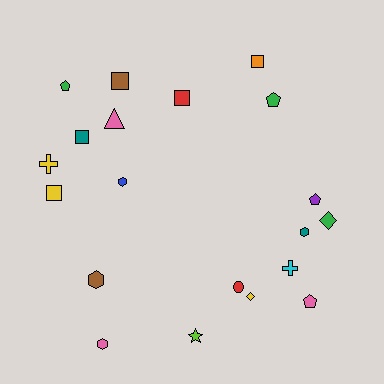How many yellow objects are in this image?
There are 3 yellow objects.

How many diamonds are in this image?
There are 2 diamonds.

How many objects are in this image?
There are 20 objects.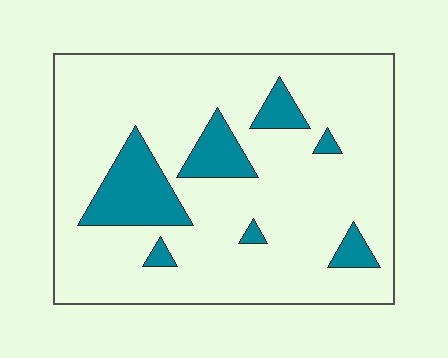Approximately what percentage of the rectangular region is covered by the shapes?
Approximately 15%.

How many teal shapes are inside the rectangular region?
7.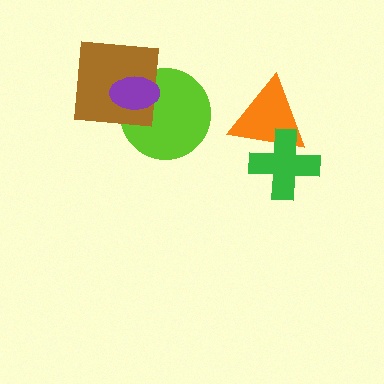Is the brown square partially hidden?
Yes, it is partially covered by another shape.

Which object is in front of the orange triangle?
The green cross is in front of the orange triangle.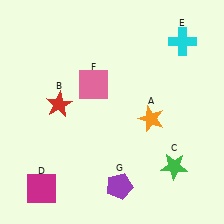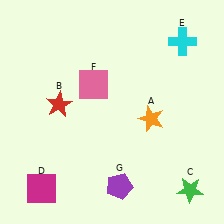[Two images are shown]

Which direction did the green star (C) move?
The green star (C) moved down.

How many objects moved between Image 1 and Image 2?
1 object moved between the two images.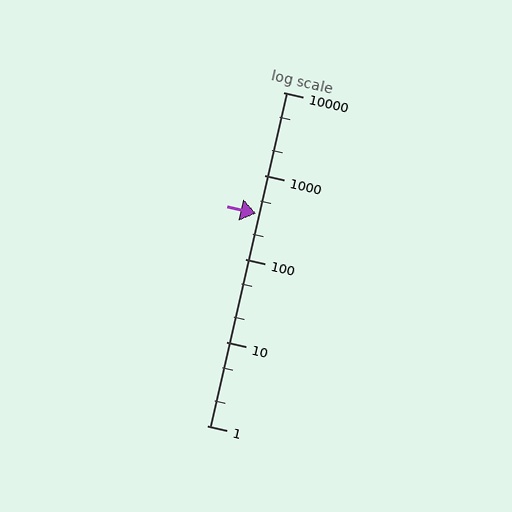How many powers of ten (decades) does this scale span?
The scale spans 4 decades, from 1 to 10000.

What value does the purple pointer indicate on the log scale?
The pointer indicates approximately 350.